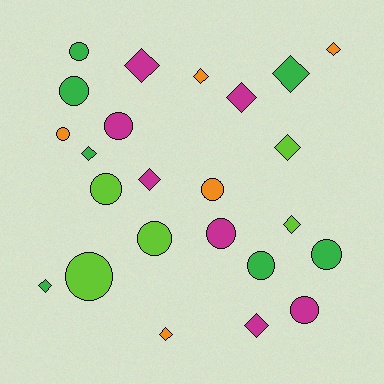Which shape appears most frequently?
Diamond, with 12 objects.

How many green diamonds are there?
There are 3 green diamonds.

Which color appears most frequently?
Magenta, with 7 objects.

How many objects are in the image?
There are 24 objects.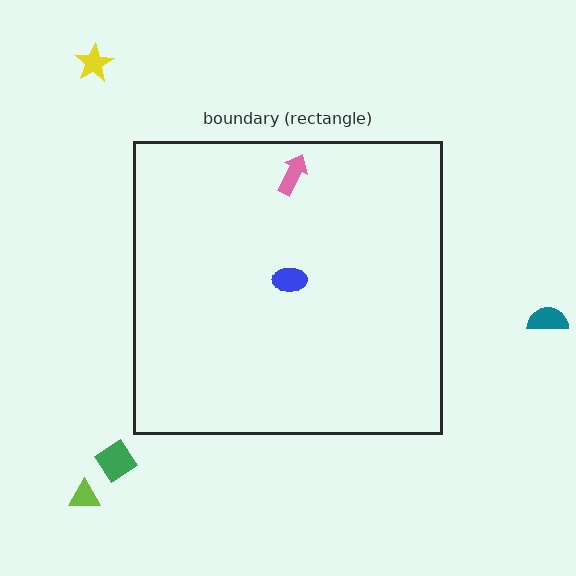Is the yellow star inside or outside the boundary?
Outside.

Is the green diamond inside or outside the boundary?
Outside.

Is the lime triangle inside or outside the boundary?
Outside.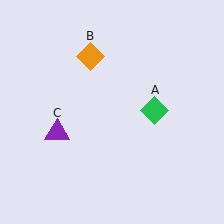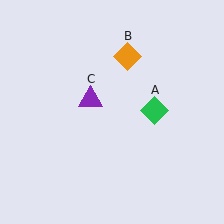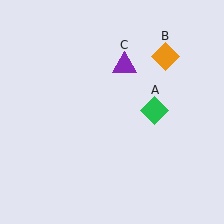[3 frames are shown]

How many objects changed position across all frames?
2 objects changed position: orange diamond (object B), purple triangle (object C).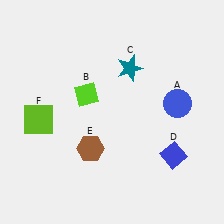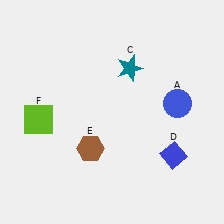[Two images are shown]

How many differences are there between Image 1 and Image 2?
There is 1 difference between the two images.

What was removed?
The lime diamond (B) was removed in Image 2.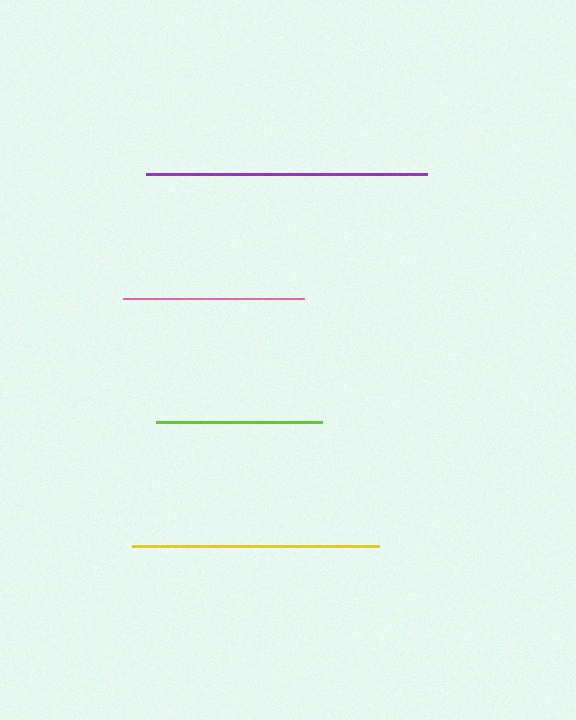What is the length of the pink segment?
The pink segment is approximately 181 pixels long.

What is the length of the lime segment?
The lime segment is approximately 166 pixels long.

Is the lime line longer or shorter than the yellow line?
The yellow line is longer than the lime line.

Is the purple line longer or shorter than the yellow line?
The purple line is longer than the yellow line.